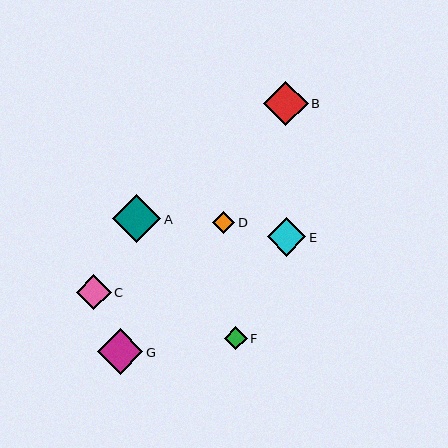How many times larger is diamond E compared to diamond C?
Diamond E is approximately 1.1 times the size of diamond C.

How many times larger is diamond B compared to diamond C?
Diamond B is approximately 1.3 times the size of diamond C.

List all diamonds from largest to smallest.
From largest to smallest: A, G, B, E, C, F, D.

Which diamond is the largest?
Diamond A is the largest with a size of approximately 48 pixels.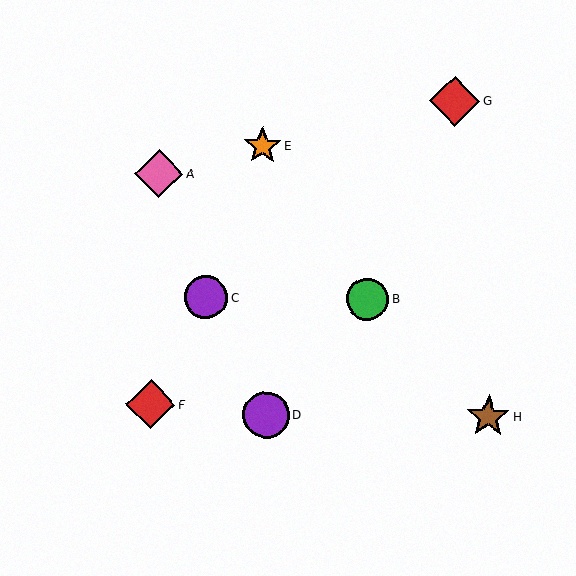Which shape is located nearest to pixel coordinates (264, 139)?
The orange star (labeled E) at (262, 146) is nearest to that location.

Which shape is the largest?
The red diamond (labeled G) is the largest.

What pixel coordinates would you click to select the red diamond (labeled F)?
Click at (151, 404) to select the red diamond F.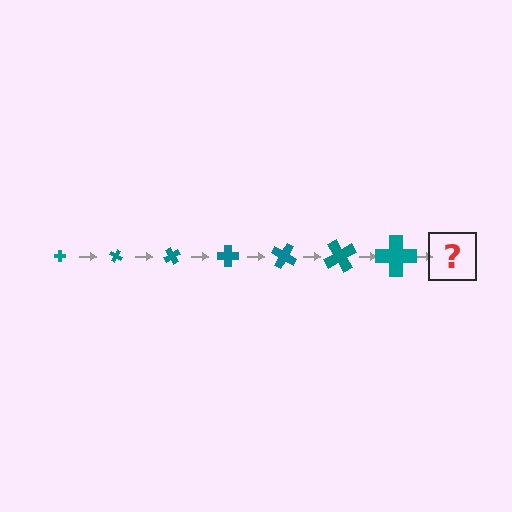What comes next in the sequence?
The next element should be a cross, larger than the previous one and rotated 210 degrees from the start.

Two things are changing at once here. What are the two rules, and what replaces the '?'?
The two rules are that the cross grows larger each step and it rotates 30 degrees each step. The '?' should be a cross, larger than the previous one and rotated 210 degrees from the start.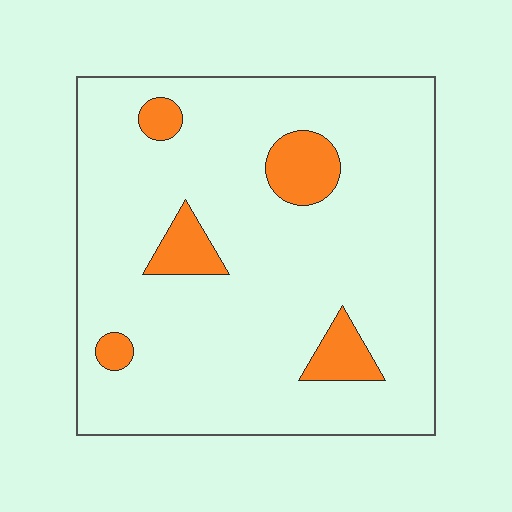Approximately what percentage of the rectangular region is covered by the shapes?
Approximately 10%.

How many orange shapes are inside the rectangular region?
5.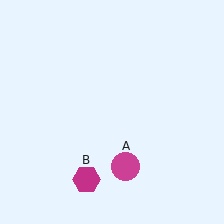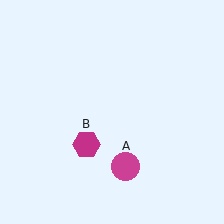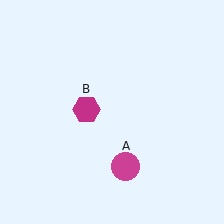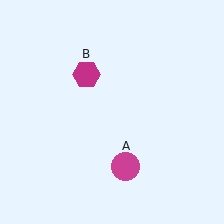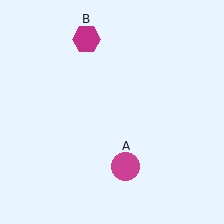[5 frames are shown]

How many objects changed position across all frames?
1 object changed position: magenta hexagon (object B).